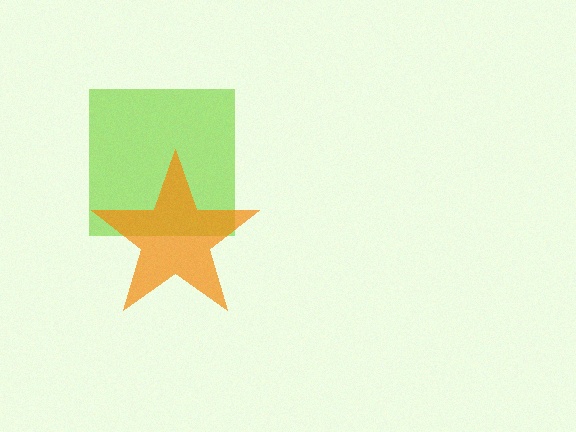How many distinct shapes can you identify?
There are 2 distinct shapes: a lime square, an orange star.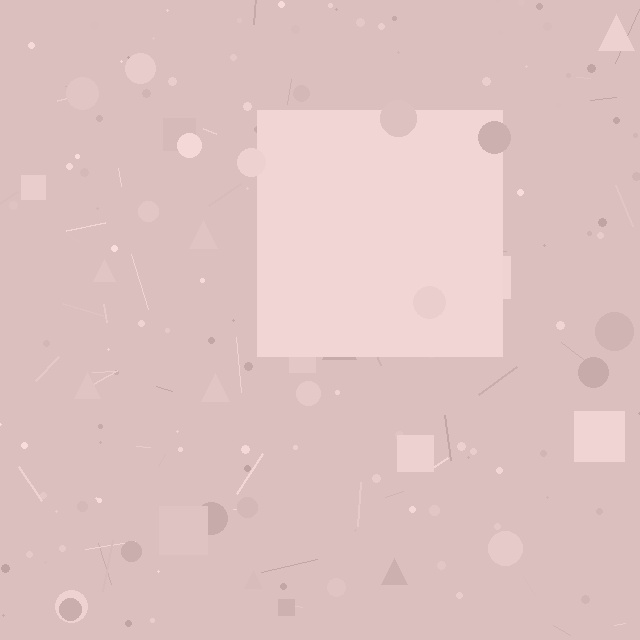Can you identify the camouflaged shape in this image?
The camouflaged shape is a square.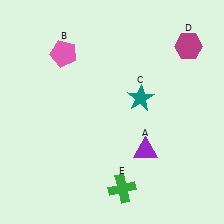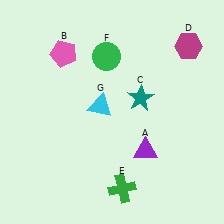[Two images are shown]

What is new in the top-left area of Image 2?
A cyan triangle (G) was added in the top-left area of Image 2.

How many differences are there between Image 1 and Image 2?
There are 2 differences between the two images.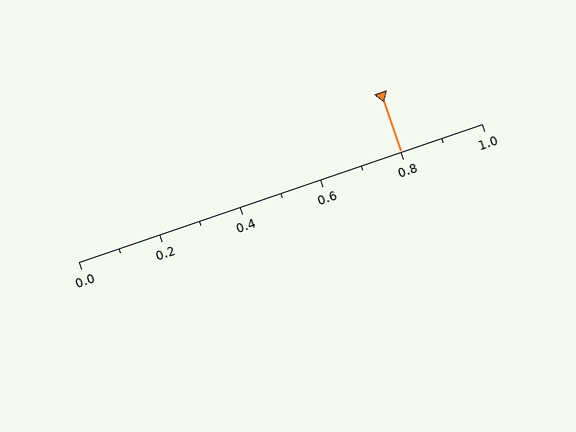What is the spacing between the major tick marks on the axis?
The major ticks are spaced 0.2 apart.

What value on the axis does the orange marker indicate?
The marker indicates approximately 0.8.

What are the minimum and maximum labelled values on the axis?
The axis runs from 0.0 to 1.0.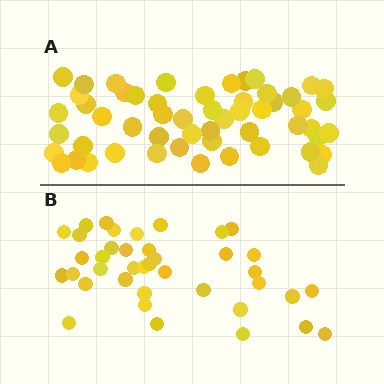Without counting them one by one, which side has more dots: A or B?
Region A (the top region) has more dots.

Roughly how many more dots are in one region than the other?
Region A has approximately 15 more dots than region B.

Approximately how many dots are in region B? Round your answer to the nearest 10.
About 40 dots. (The exact count is 39, which rounds to 40.)